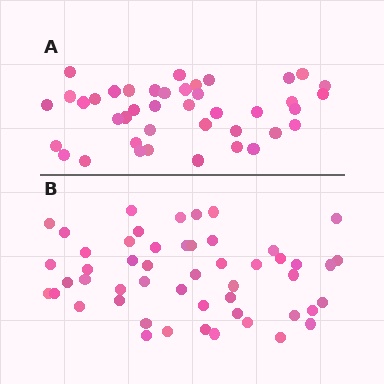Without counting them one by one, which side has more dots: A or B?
Region B (the bottom region) has more dots.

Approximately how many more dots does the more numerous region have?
Region B has roughly 10 or so more dots than region A.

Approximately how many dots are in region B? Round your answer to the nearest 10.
About 50 dots. (The exact count is 51, which rounds to 50.)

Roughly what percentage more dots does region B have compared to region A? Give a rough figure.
About 25% more.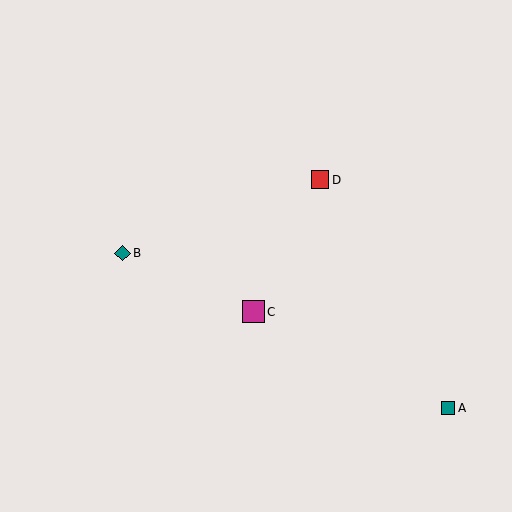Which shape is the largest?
The magenta square (labeled C) is the largest.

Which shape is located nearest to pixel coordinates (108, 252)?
The teal diamond (labeled B) at (122, 253) is nearest to that location.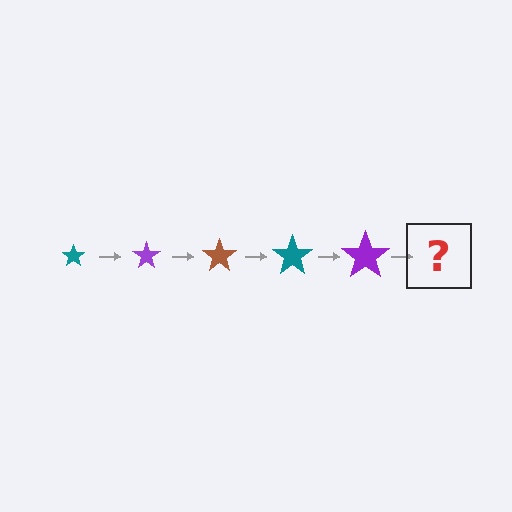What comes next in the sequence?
The next element should be a brown star, larger than the previous one.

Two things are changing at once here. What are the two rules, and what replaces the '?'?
The two rules are that the star grows larger each step and the color cycles through teal, purple, and brown. The '?' should be a brown star, larger than the previous one.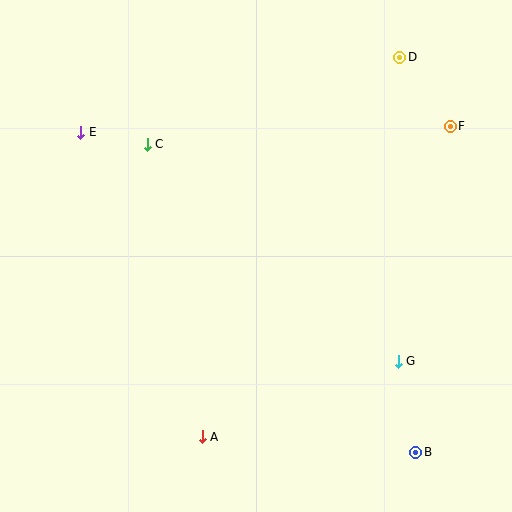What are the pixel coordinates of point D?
Point D is at (400, 57).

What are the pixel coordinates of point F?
Point F is at (450, 126).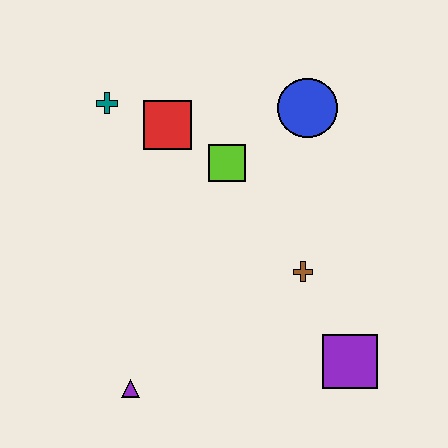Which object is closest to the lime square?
The red square is closest to the lime square.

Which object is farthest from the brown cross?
The teal cross is farthest from the brown cross.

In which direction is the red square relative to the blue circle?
The red square is to the left of the blue circle.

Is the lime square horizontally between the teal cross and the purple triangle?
No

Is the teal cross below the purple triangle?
No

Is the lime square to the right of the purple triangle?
Yes